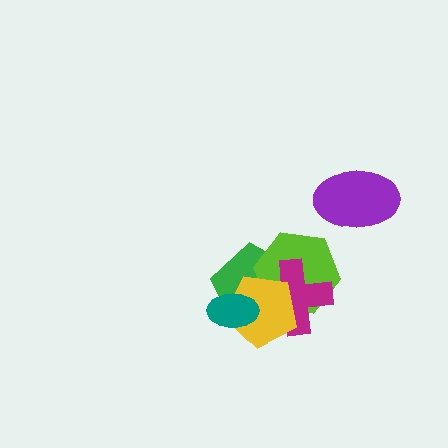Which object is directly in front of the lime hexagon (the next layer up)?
The magenta cross is directly in front of the lime hexagon.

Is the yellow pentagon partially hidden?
Yes, it is partially covered by another shape.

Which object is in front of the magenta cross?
The yellow pentagon is in front of the magenta cross.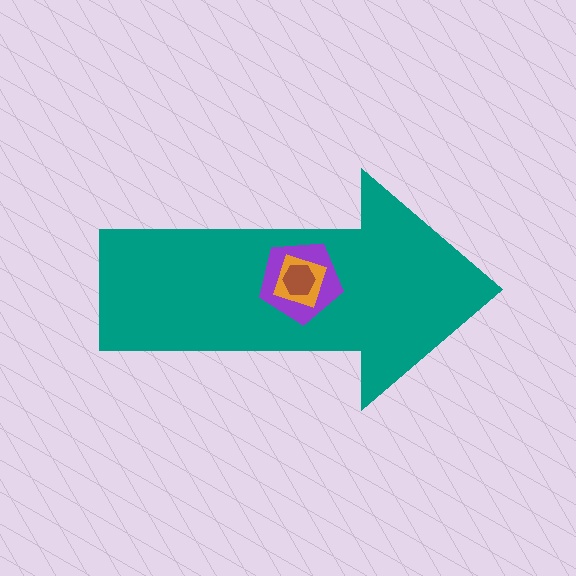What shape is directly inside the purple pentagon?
The orange diamond.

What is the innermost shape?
The brown hexagon.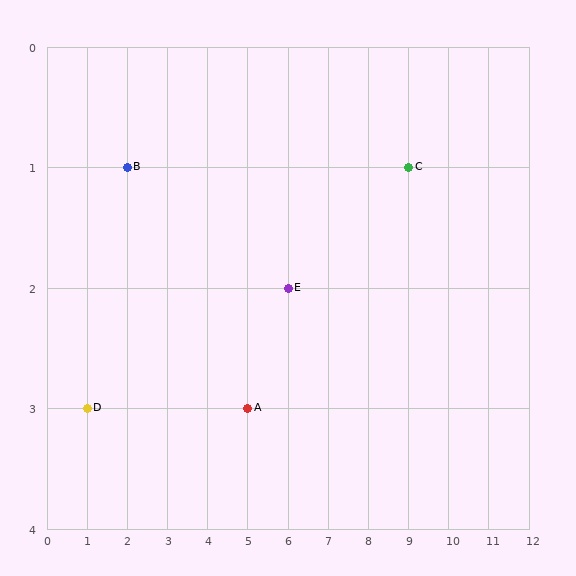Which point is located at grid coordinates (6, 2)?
Point E is at (6, 2).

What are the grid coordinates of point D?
Point D is at grid coordinates (1, 3).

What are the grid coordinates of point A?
Point A is at grid coordinates (5, 3).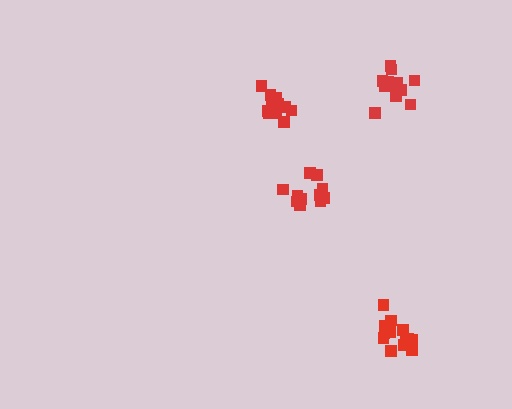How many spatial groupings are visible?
There are 4 spatial groupings.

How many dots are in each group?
Group 1: 13 dots, Group 2: 13 dots, Group 3: 13 dots, Group 4: 11 dots (50 total).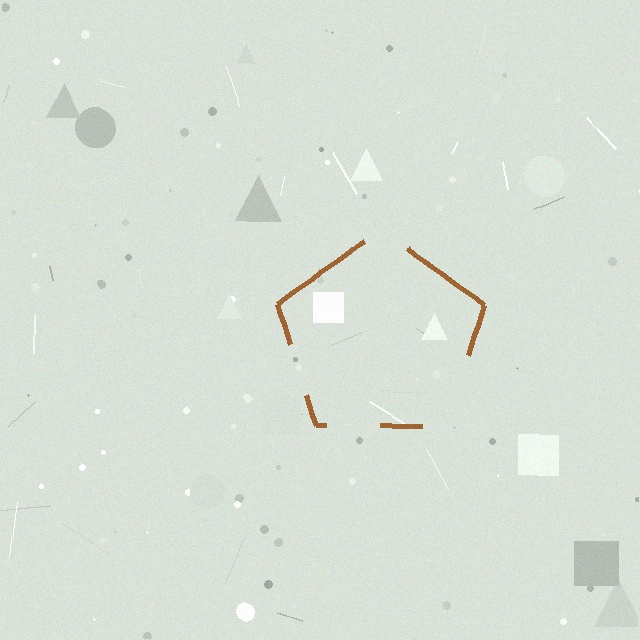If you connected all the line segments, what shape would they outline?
They would outline a pentagon.